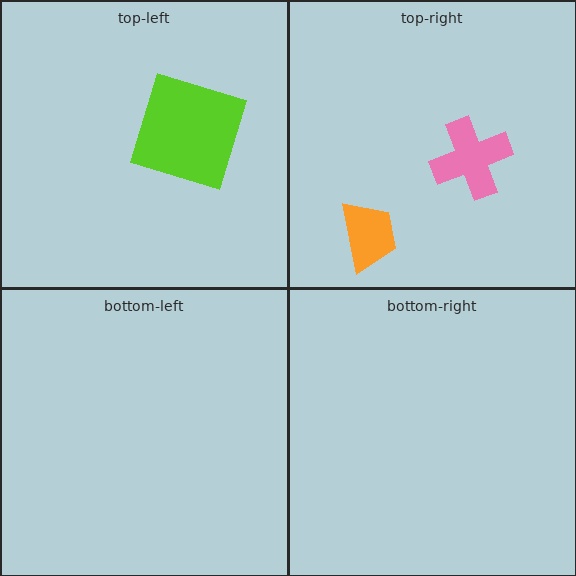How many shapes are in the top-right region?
2.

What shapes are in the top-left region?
The lime square.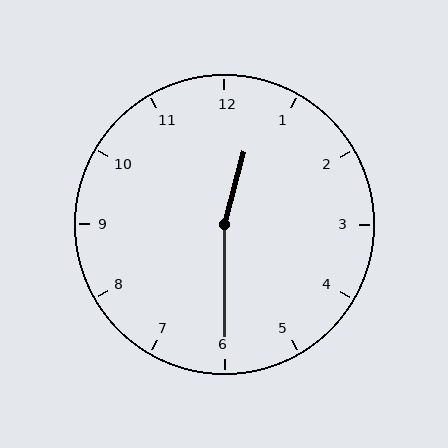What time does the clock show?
12:30.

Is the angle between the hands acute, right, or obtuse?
It is obtuse.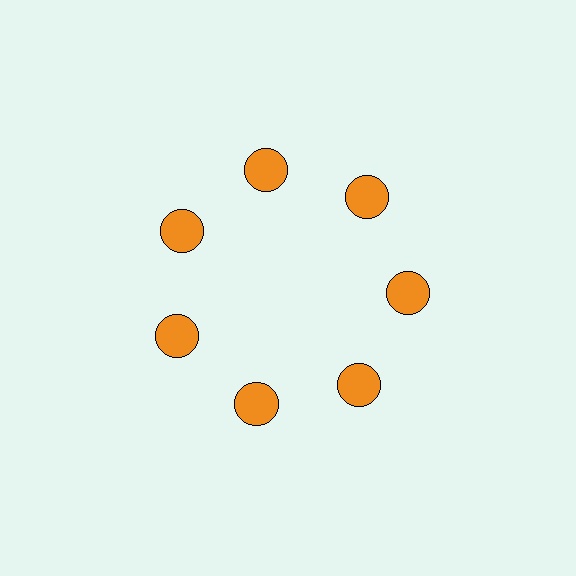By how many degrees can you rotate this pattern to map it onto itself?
The pattern maps onto itself every 51 degrees of rotation.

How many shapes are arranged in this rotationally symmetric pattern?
There are 7 shapes, arranged in 7 groups of 1.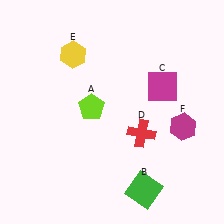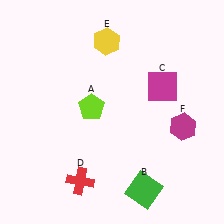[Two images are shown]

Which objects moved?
The objects that moved are: the red cross (D), the yellow hexagon (E).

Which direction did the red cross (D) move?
The red cross (D) moved left.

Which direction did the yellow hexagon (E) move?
The yellow hexagon (E) moved right.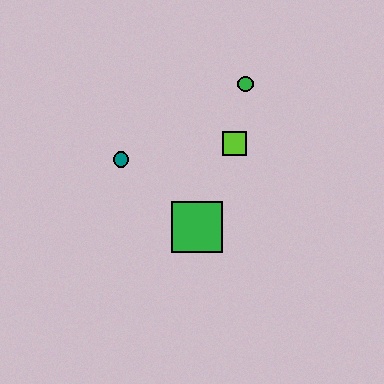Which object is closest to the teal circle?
The green square is closest to the teal circle.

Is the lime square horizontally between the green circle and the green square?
Yes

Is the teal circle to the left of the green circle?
Yes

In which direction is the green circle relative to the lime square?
The green circle is above the lime square.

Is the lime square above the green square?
Yes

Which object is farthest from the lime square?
The teal circle is farthest from the lime square.